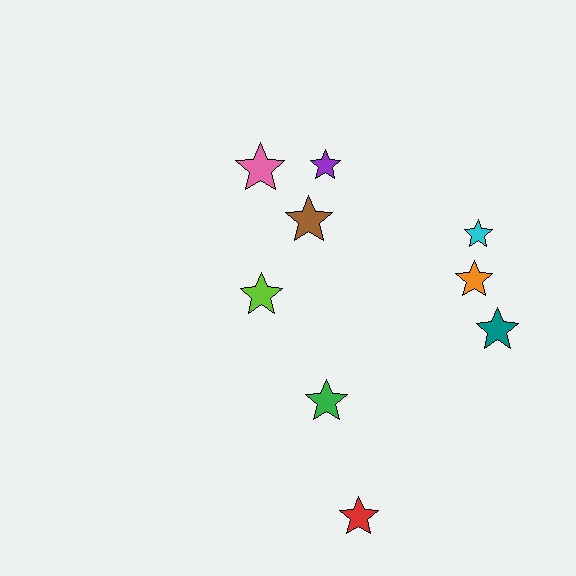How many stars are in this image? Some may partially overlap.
There are 9 stars.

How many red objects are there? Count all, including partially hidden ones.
There is 1 red object.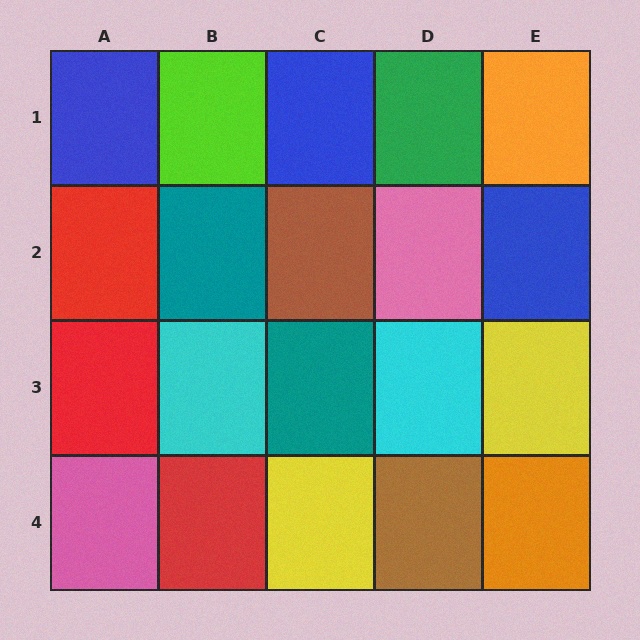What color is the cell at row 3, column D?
Cyan.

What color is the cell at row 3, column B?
Cyan.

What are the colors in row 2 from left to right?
Red, teal, brown, pink, blue.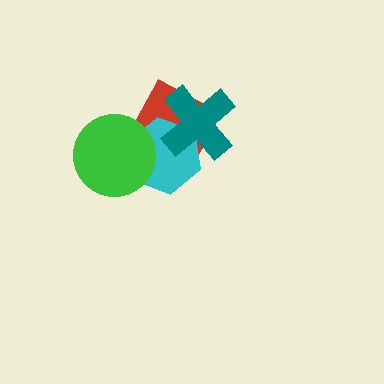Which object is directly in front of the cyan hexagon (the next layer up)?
The teal cross is directly in front of the cyan hexagon.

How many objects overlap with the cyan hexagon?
3 objects overlap with the cyan hexagon.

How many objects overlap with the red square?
3 objects overlap with the red square.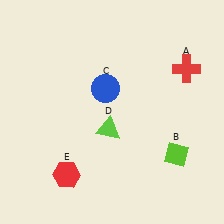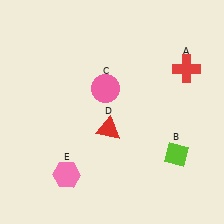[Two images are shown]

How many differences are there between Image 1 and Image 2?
There are 3 differences between the two images.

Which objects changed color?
C changed from blue to pink. D changed from lime to red. E changed from red to pink.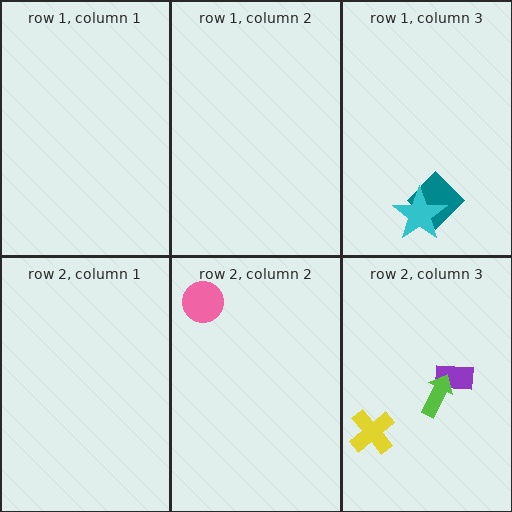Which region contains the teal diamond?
The row 1, column 3 region.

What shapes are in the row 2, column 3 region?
The purple rectangle, the yellow cross, the lime arrow.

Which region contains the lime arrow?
The row 2, column 3 region.